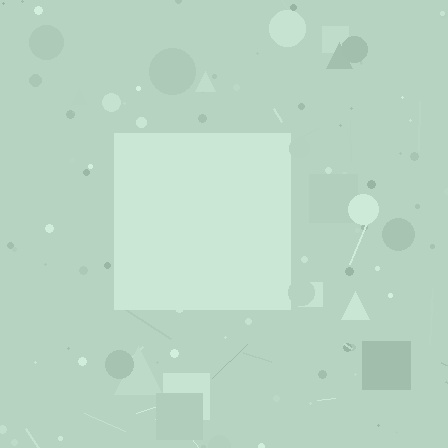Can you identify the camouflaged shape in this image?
The camouflaged shape is a square.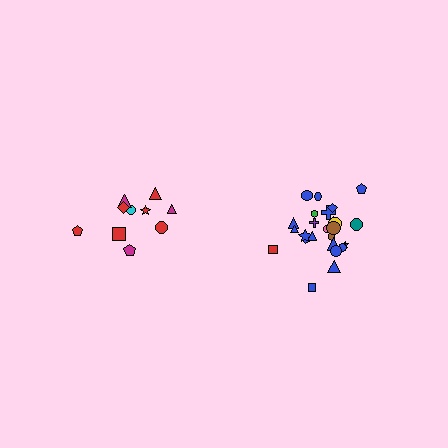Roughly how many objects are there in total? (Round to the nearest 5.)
Roughly 35 objects in total.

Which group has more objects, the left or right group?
The right group.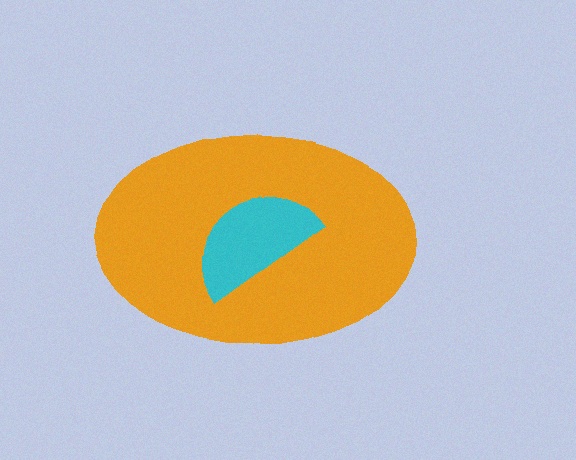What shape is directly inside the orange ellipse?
The cyan semicircle.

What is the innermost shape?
The cyan semicircle.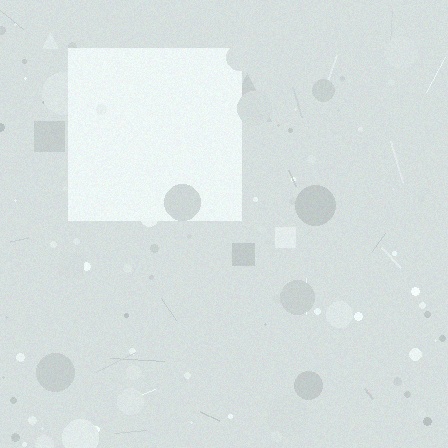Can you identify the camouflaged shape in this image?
The camouflaged shape is a square.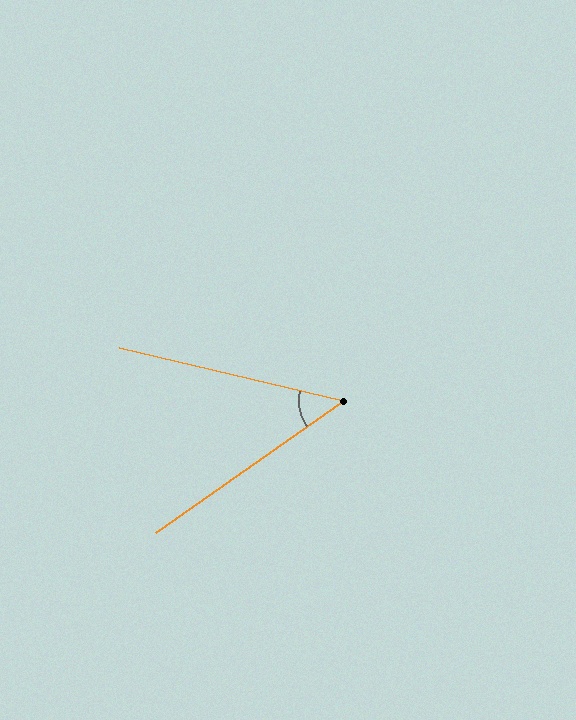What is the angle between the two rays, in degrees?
Approximately 49 degrees.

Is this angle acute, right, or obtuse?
It is acute.